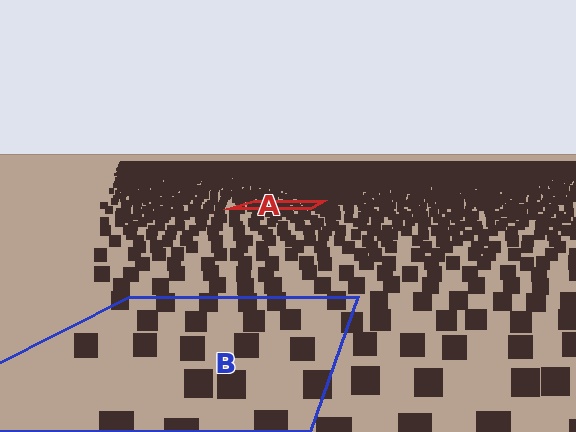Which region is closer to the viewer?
Region B is closer. The texture elements there are larger and more spread out.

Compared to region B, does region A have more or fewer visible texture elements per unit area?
Region A has more texture elements per unit area — they are packed more densely because it is farther away.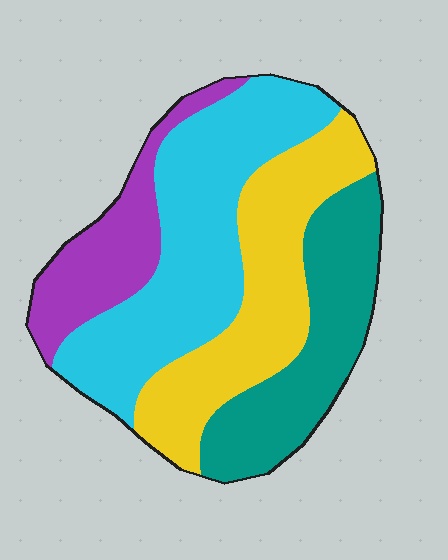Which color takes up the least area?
Purple, at roughly 15%.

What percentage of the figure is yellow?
Yellow takes up about one quarter (1/4) of the figure.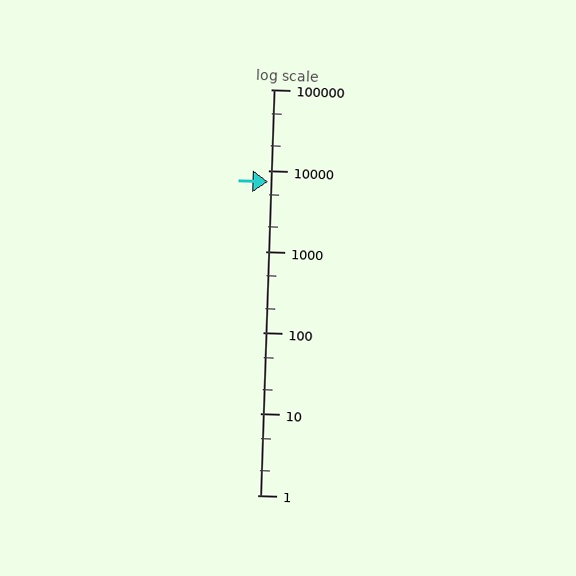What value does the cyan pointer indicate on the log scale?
The pointer indicates approximately 7200.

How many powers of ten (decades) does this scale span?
The scale spans 5 decades, from 1 to 100000.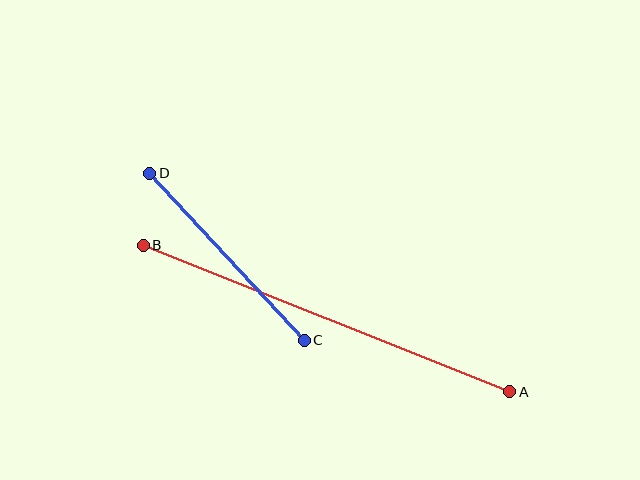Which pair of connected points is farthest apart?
Points A and B are farthest apart.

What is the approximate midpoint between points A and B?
The midpoint is at approximately (326, 319) pixels.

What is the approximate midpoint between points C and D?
The midpoint is at approximately (227, 257) pixels.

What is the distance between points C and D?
The distance is approximately 228 pixels.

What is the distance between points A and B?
The distance is approximately 395 pixels.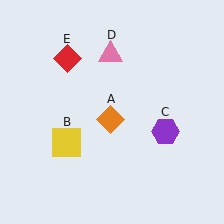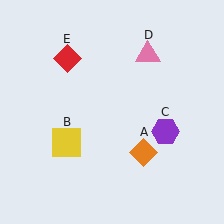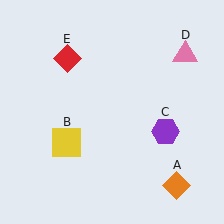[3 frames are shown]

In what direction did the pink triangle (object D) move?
The pink triangle (object D) moved right.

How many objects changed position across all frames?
2 objects changed position: orange diamond (object A), pink triangle (object D).